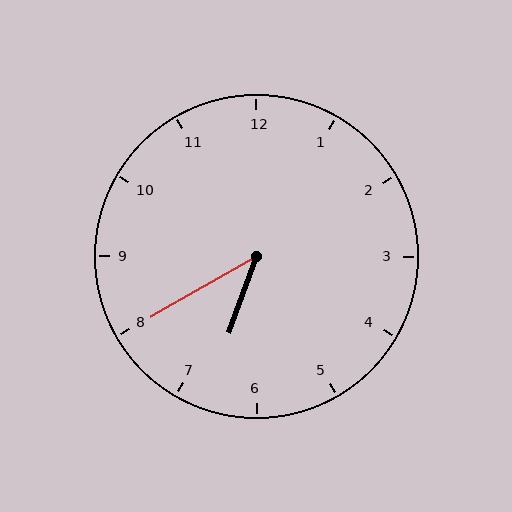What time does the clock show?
6:40.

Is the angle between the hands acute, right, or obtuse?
It is acute.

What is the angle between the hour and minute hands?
Approximately 40 degrees.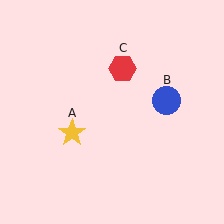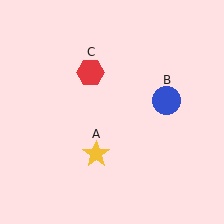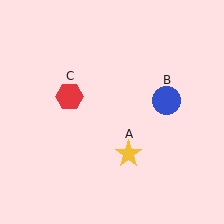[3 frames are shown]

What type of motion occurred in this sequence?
The yellow star (object A), red hexagon (object C) rotated counterclockwise around the center of the scene.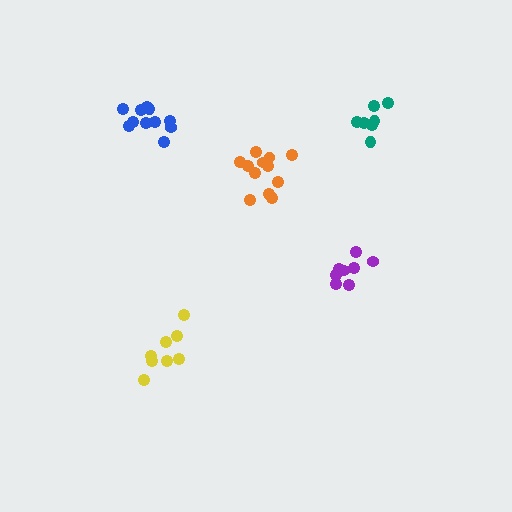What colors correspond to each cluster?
The clusters are colored: teal, yellow, purple, blue, orange.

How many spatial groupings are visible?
There are 5 spatial groupings.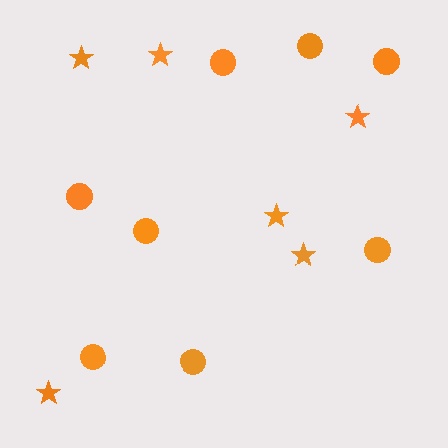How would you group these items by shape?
There are 2 groups: one group of circles (8) and one group of stars (6).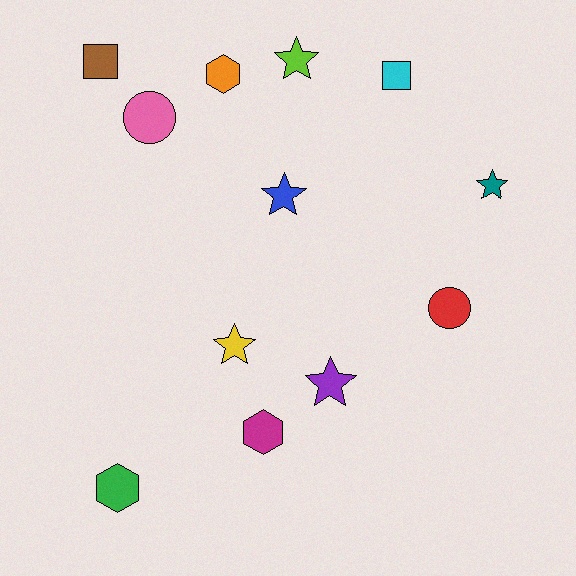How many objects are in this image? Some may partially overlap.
There are 12 objects.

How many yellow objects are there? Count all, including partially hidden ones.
There is 1 yellow object.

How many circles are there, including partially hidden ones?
There are 2 circles.